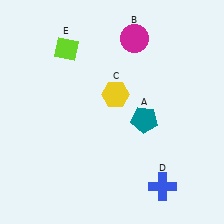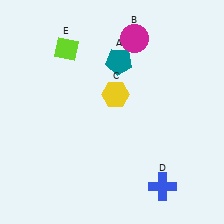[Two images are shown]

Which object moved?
The teal pentagon (A) moved up.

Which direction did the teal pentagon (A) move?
The teal pentagon (A) moved up.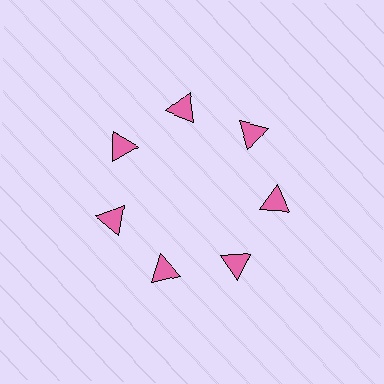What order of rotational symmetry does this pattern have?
This pattern has 7-fold rotational symmetry.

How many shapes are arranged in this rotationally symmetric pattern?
There are 7 shapes, arranged in 7 groups of 1.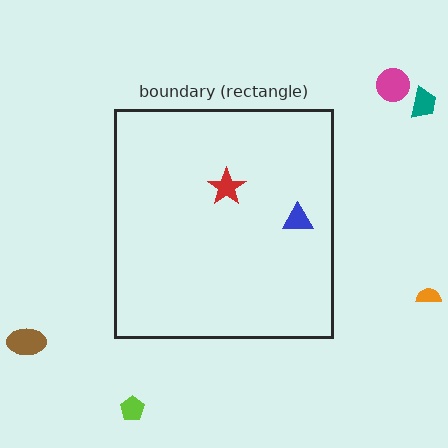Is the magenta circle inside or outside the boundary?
Outside.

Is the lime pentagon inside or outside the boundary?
Outside.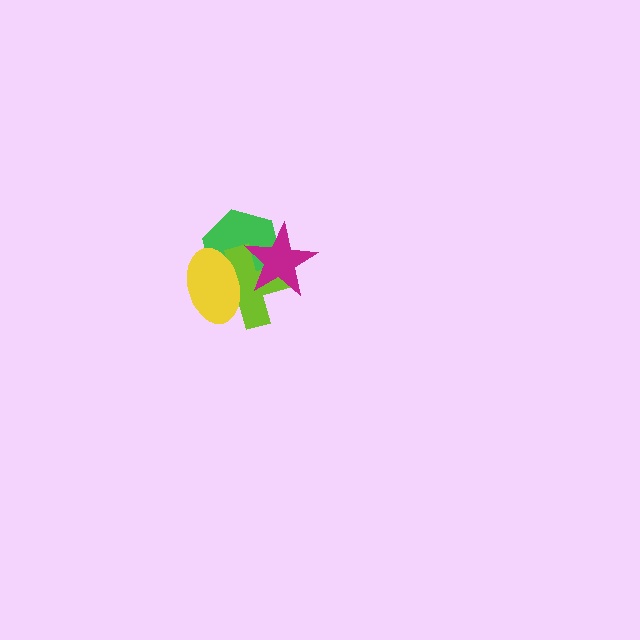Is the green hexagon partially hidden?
Yes, it is partially covered by another shape.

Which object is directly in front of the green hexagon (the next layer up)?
The lime cross is directly in front of the green hexagon.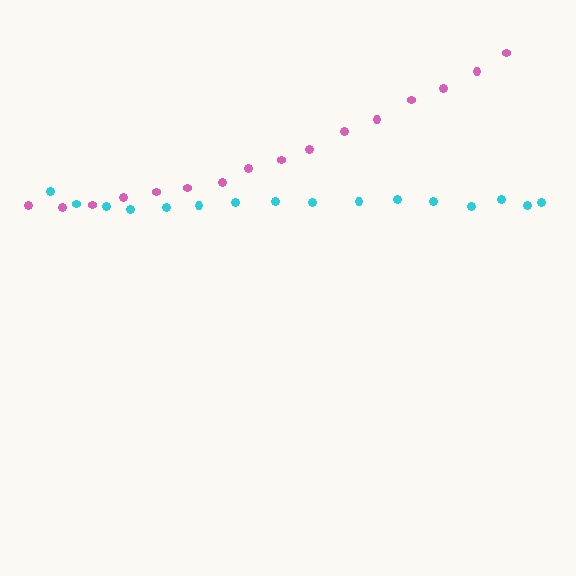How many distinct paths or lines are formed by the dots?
There are 2 distinct paths.